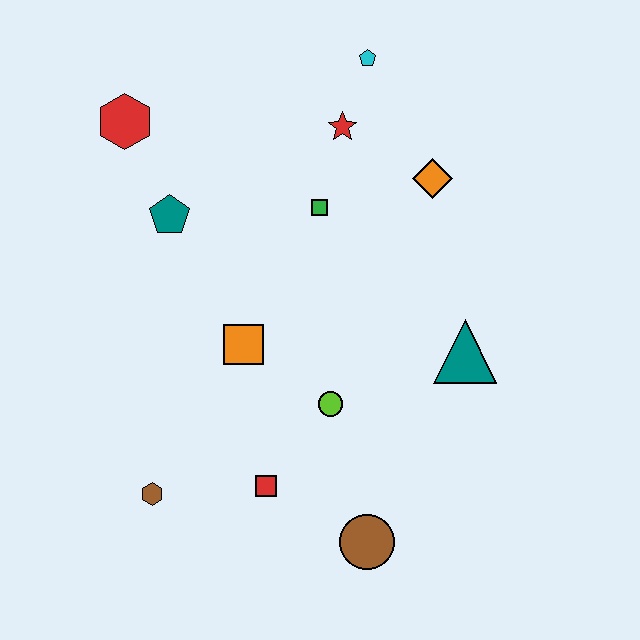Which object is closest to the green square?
The red star is closest to the green square.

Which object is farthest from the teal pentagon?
The brown circle is farthest from the teal pentagon.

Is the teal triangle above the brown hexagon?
Yes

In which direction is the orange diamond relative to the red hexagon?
The orange diamond is to the right of the red hexagon.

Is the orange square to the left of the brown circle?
Yes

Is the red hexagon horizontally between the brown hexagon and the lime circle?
No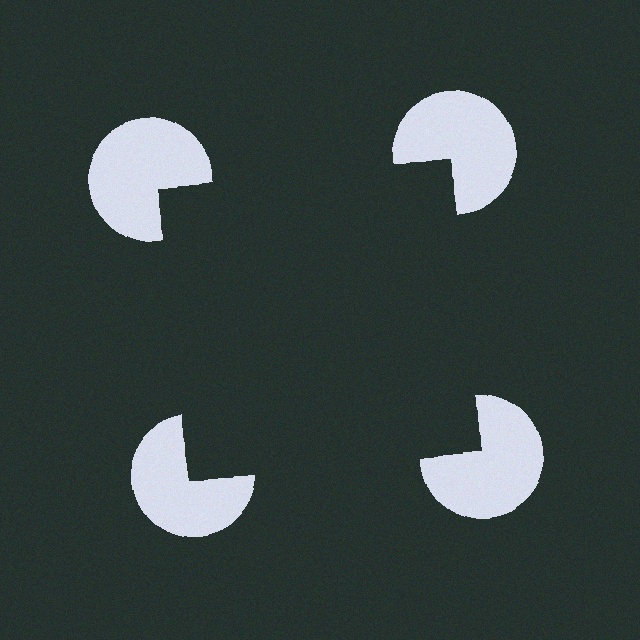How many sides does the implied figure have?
4 sides.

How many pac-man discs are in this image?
There are 4 — one at each vertex of the illusory square.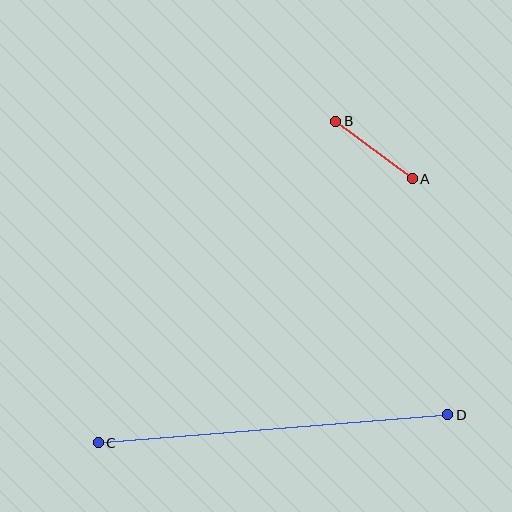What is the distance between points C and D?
The distance is approximately 351 pixels.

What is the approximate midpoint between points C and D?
The midpoint is at approximately (273, 429) pixels.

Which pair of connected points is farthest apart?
Points C and D are farthest apart.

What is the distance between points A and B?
The distance is approximately 95 pixels.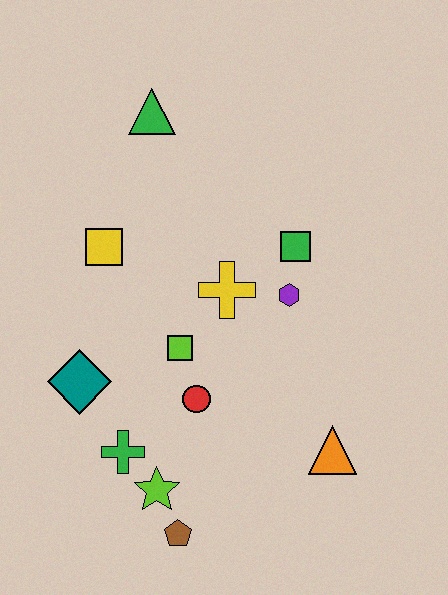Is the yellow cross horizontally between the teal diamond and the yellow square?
No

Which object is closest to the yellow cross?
The purple hexagon is closest to the yellow cross.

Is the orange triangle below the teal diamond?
Yes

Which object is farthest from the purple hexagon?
The brown pentagon is farthest from the purple hexagon.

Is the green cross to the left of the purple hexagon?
Yes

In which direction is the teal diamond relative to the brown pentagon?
The teal diamond is above the brown pentagon.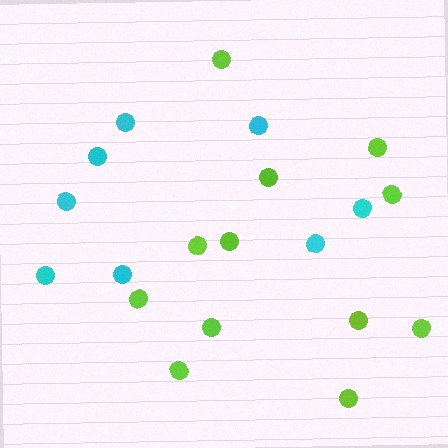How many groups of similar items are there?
There are 2 groups: one group of cyan circles (8) and one group of lime circles (12).